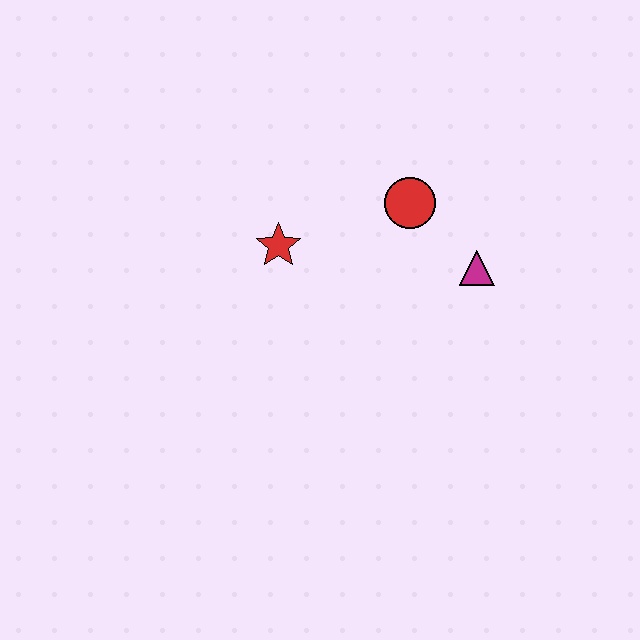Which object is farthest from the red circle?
The red star is farthest from the red circle.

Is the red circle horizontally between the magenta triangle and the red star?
Yes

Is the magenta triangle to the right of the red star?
Yes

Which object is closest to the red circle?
The magenta triangle is closest to the red circle.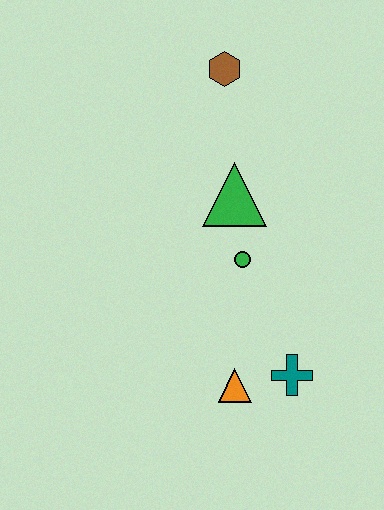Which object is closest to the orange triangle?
The teal cross is closest to the orange triangle.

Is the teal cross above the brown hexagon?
No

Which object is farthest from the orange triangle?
The brown hexagon is farthest from the orange triangle.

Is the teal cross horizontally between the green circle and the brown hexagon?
No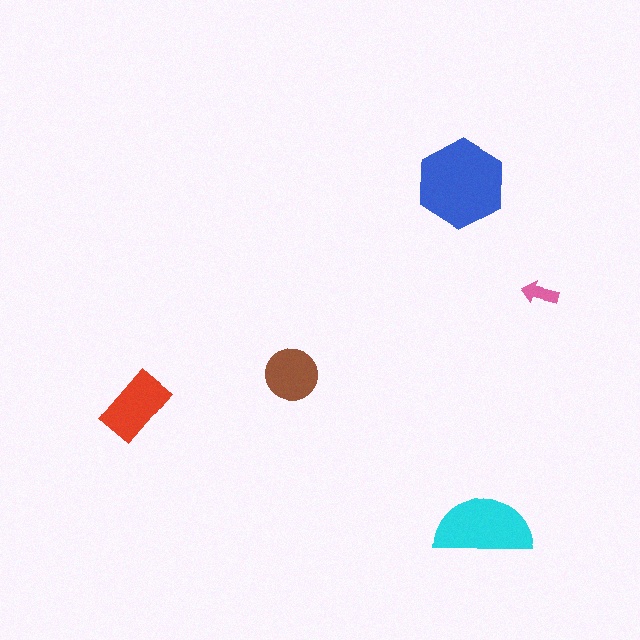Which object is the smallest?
The pink arrow.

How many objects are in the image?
There are 5 objects in the image.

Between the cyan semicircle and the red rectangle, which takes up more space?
The cyan semicircle.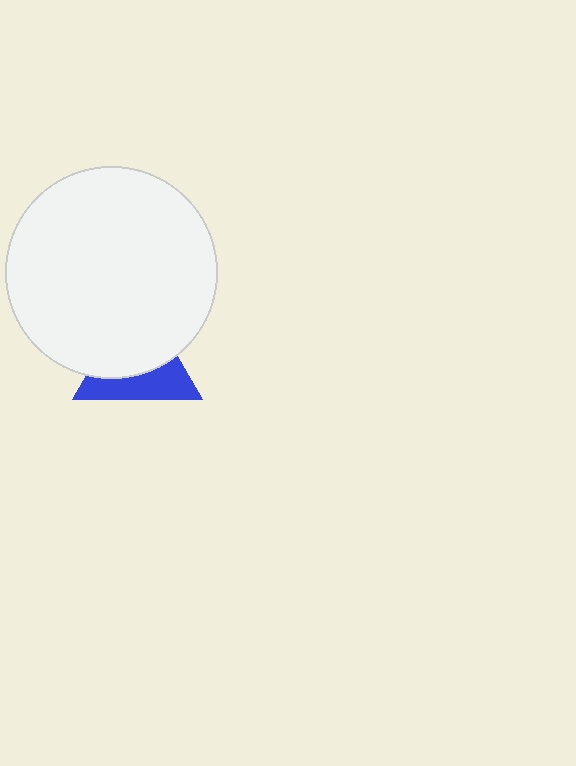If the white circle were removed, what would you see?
You would see the complete blue triangle.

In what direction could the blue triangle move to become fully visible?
The blue triangle could move down. That would shift it out from behind the white circle entirely.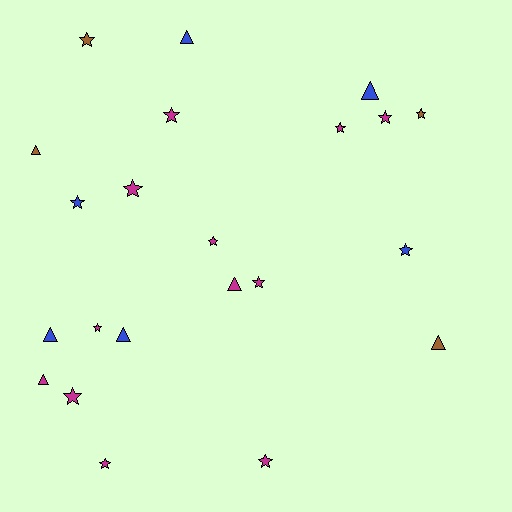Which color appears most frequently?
Magenta, with 12 objects.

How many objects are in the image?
There are 22 objects.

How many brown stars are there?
There are 2 brown stars.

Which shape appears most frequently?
Star, with 14 objects.